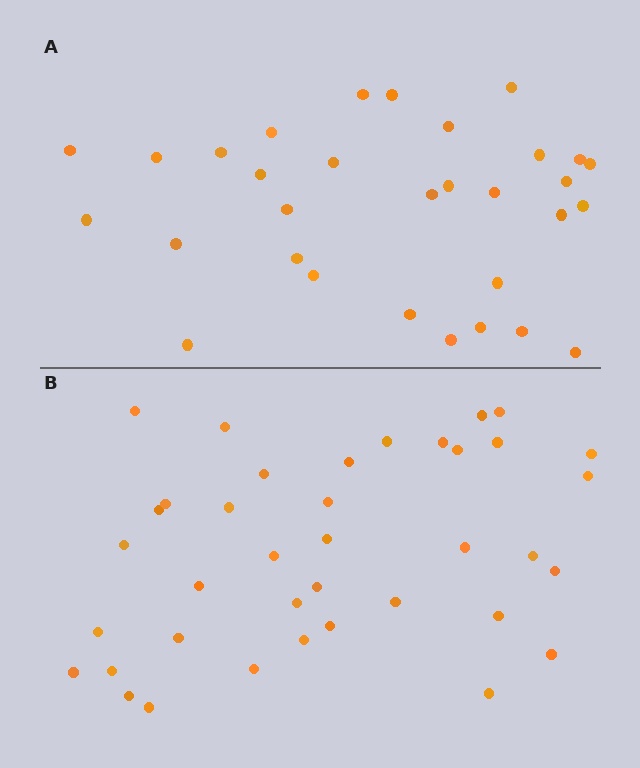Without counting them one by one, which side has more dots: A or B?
Region B (the bottom region) has more dots.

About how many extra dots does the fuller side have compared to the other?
Region B has roughly 8 or so more dots than region A.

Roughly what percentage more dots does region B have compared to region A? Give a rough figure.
About 25% more.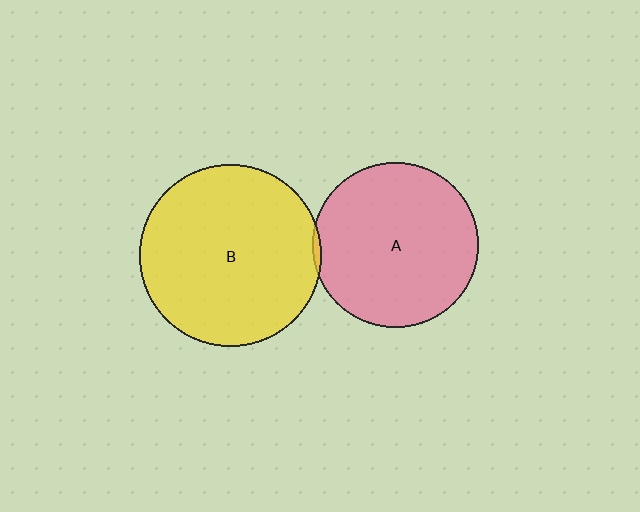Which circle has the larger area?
Circle B (yellow).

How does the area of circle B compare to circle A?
Approximately 1.2 times.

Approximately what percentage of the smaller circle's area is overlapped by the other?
Approximately 5%.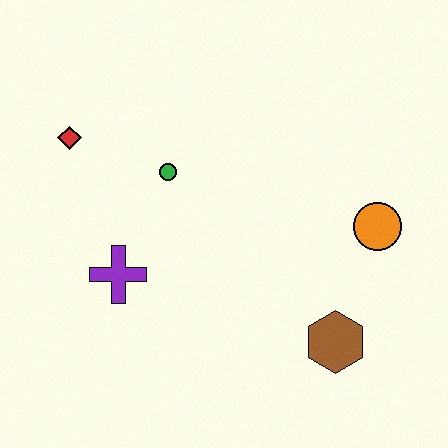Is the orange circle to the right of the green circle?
Yes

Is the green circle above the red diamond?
No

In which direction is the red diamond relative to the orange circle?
The red diamond is to the left of the orange circle.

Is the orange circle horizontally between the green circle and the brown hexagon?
No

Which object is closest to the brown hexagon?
The orange circle is closest to the brown hexagon.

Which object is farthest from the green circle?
The brown hexagon is farthest from the green circle.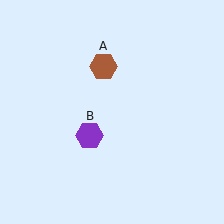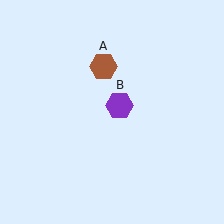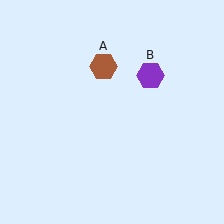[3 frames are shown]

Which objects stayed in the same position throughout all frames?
Brown hexagon (object A) remained stationary.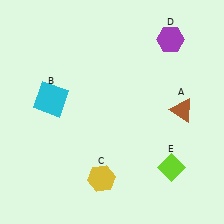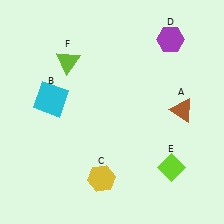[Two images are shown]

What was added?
A lime triangle (F) was added in Image 2.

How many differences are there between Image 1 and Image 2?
There is 1 difference between the two images.